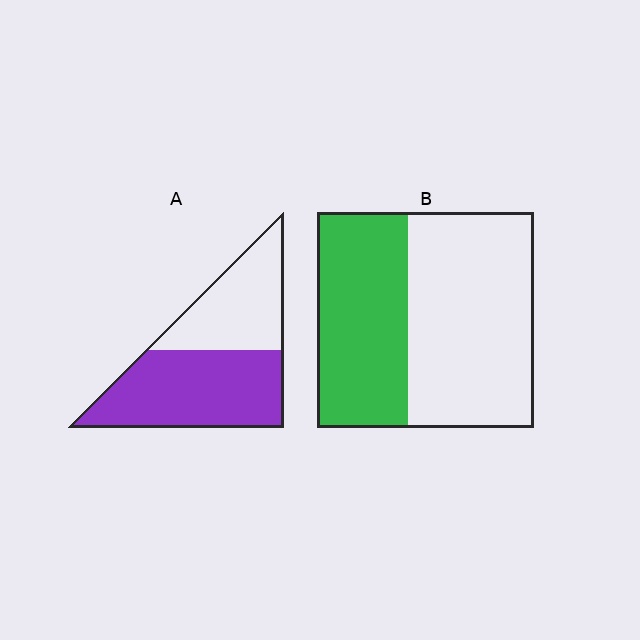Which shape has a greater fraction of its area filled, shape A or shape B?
Shape A.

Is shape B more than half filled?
No.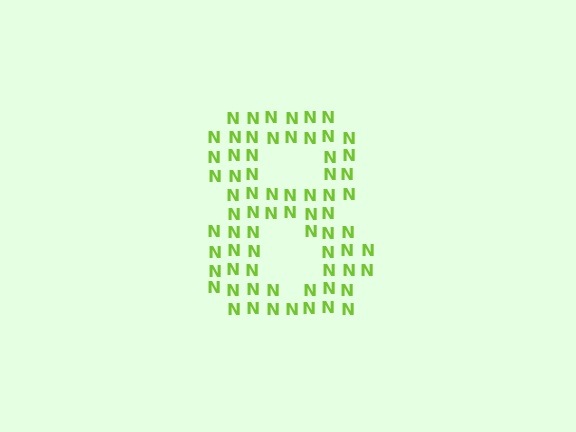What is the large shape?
The large shape is the digit 8.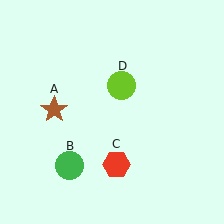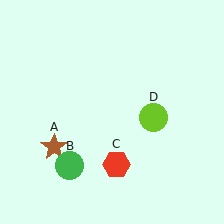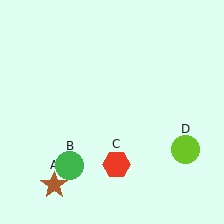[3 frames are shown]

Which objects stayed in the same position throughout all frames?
Green circle (object B) and red hexagon (object C) remained stationary.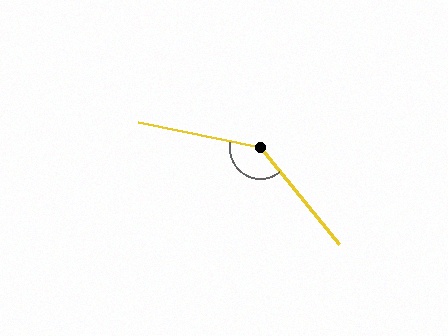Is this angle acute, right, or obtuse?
It is obtuse.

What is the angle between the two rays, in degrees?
Approximately 141 degrees.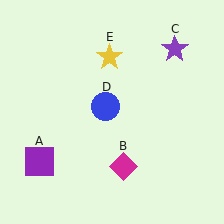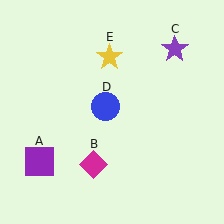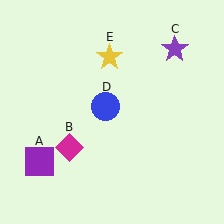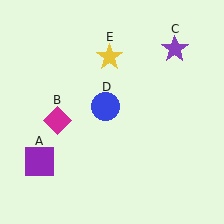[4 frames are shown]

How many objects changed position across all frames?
1 object changed position: magenta diamond (object B).